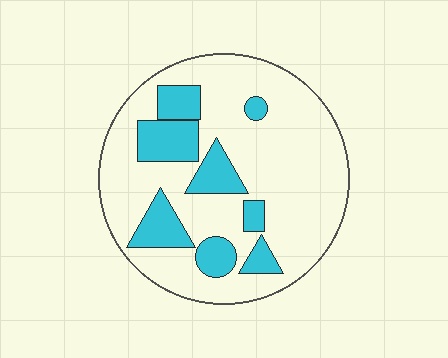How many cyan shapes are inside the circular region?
8.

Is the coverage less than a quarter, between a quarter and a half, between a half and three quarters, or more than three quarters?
Less than a quarter.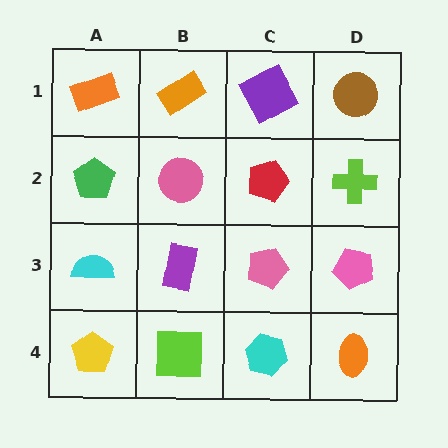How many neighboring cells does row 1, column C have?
3.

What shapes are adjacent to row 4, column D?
A pink pentagon (row 3, column D), a cyan hexagon (row 4, column C).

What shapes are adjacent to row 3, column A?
A green pentagon (row 2, column A), a yellow pentagon (row 4, column A), a purple rectangle (row 3, column B).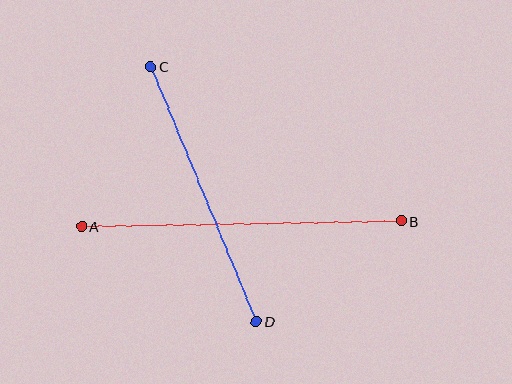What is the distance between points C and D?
The distance is approximately 276 pixels.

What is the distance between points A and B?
The distance is approximately 320 pixels.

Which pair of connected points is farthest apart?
Points A and B are farthest apart.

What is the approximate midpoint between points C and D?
The midpoint is at approximately (204, 194) pixels.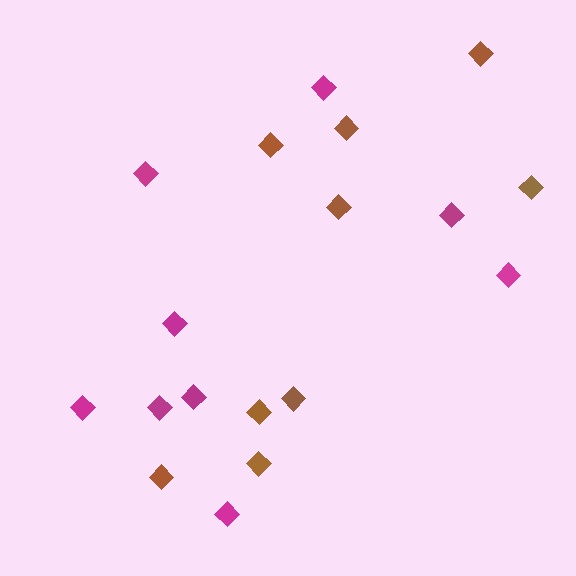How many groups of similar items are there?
There are 2 groups: one group of brown diamonds (9) and one group of magenta diamonds (9).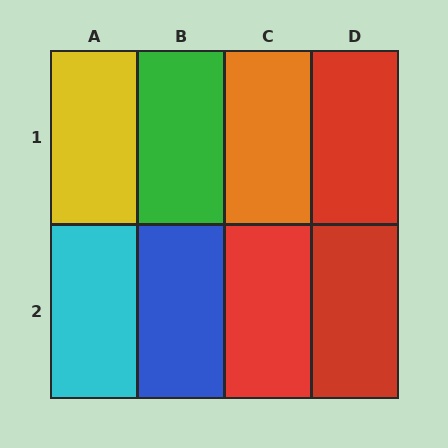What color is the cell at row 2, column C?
Red.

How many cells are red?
3 cells are red.